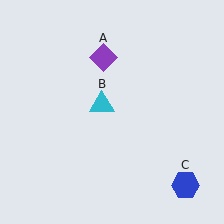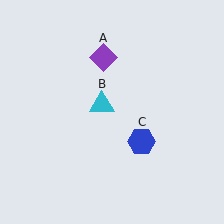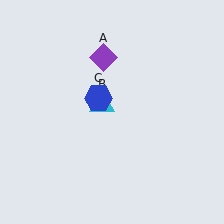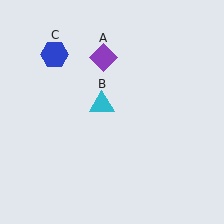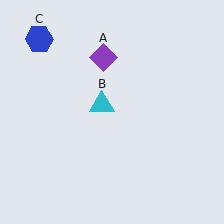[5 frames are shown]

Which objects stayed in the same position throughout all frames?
Purple diamond (object A) and cyan triangle (object B) remained stationary.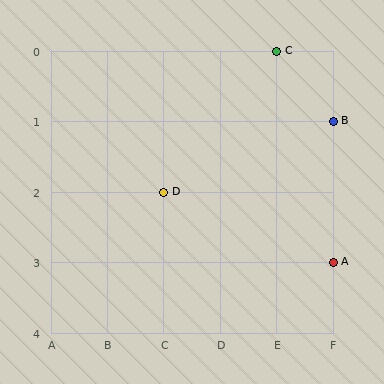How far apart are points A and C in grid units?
Points A and C are 1 column and 3 rows apart (about 3.2 grid units diagonally).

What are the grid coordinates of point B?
Point B is at grid coordinates (F, 1).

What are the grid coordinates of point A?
Point A is at grid coordinates (F, 3).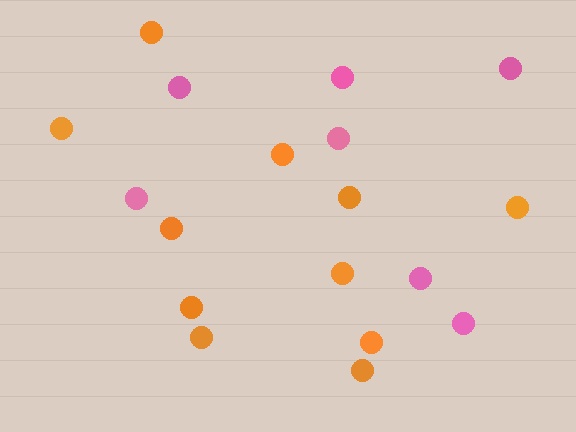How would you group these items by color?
There are 2 groups: one group of pink circles (7) and one group of orange circles (11).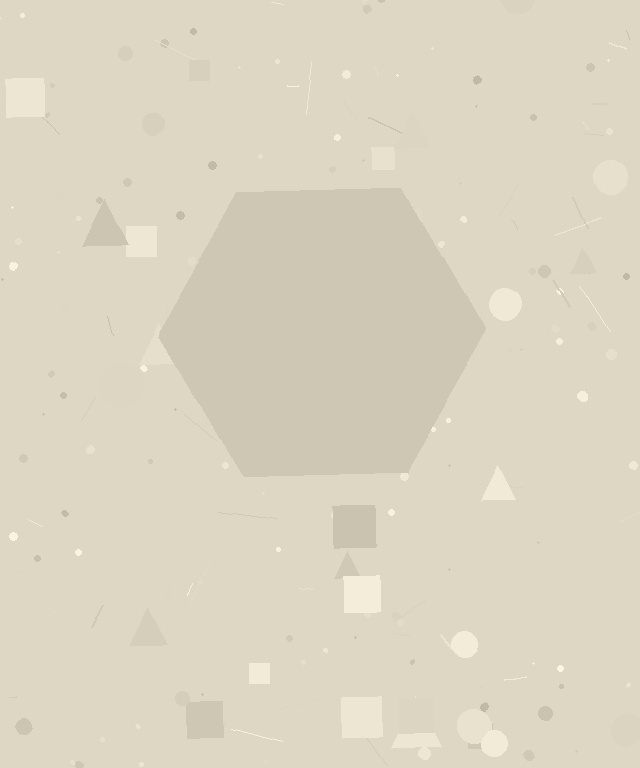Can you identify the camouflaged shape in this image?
The camouflaged shape is a hexagon.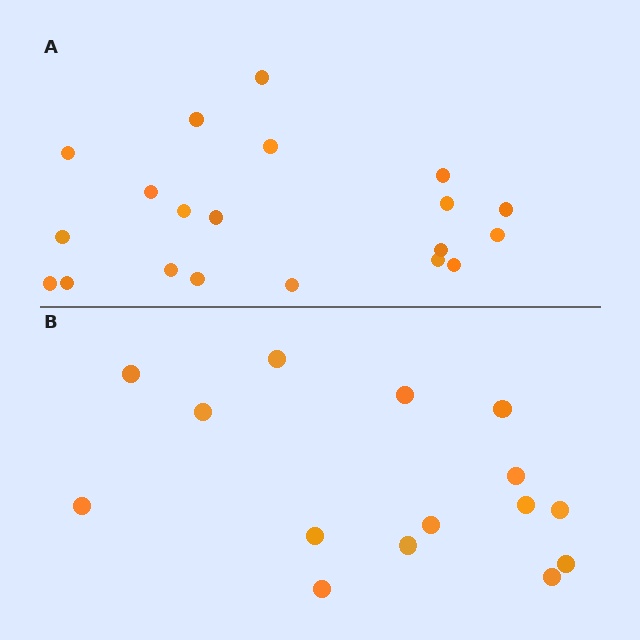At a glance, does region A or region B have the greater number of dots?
Region A (the top region) has more dots.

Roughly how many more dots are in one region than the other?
Region A has about 5 more dots than region B.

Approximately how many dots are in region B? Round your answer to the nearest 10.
About 20 dots. (The exact count is 15, which rounds to 20.)